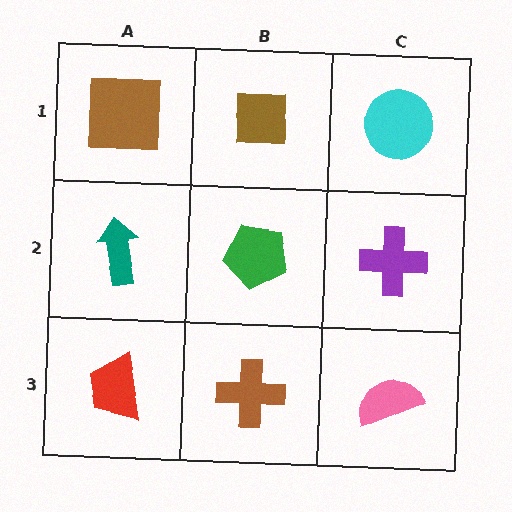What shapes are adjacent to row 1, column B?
A green pentagon (row 2, column B), a brown square (row 1, column A), a cyan circle (row 1, column C).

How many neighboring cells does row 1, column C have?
2.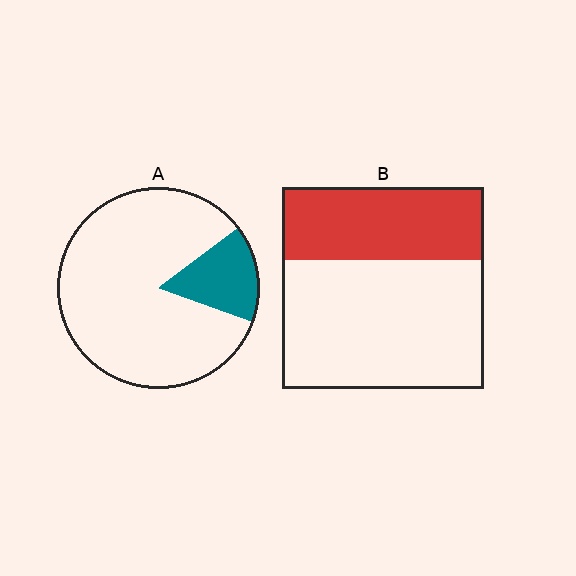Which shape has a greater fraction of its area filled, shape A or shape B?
Shape B.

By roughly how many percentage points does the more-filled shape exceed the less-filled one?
By roughly 20 percentage points (B over A).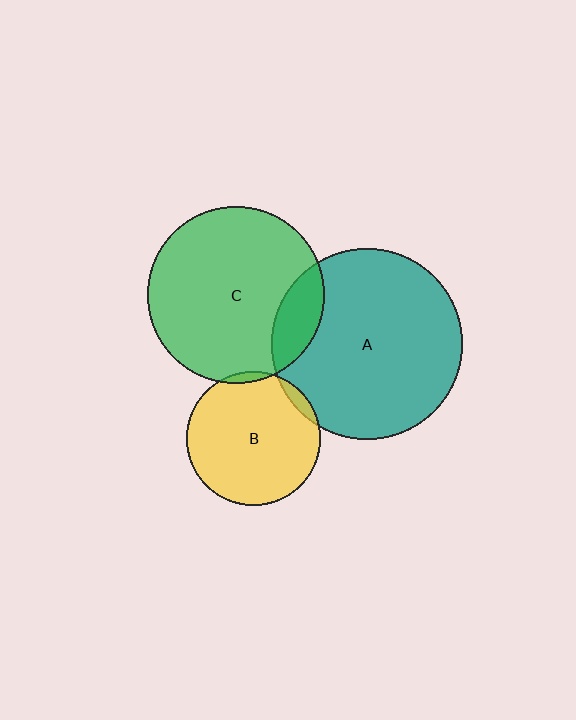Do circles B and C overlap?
Yes.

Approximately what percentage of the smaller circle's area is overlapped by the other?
Approximately 5%.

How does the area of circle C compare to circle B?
Approximately 1.8 times.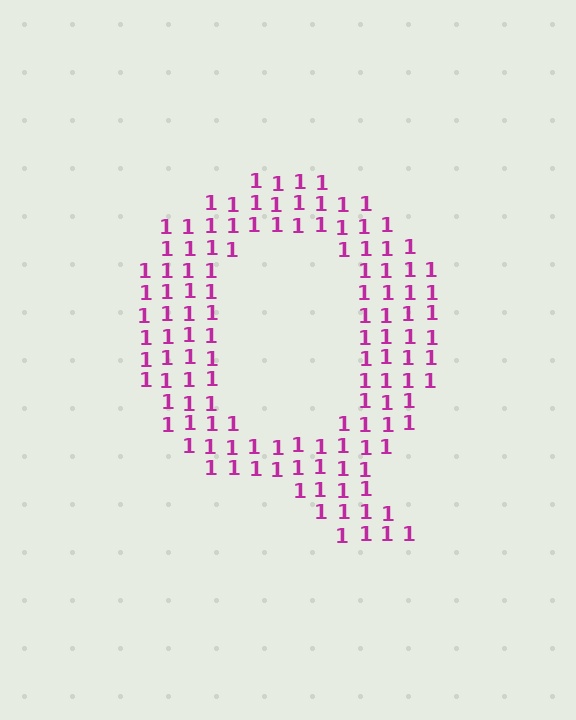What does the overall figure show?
The overall figure shows the letter Q.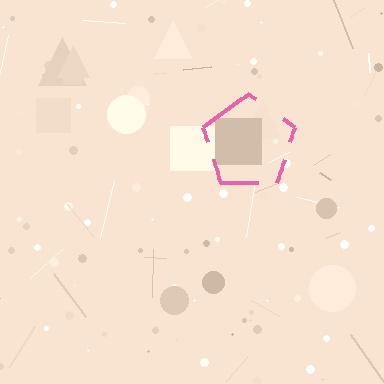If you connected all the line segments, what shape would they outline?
They would outline a pentagon.